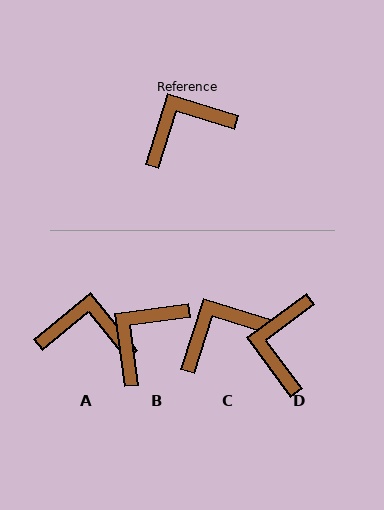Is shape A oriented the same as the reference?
No, it is off by about 34 degrees.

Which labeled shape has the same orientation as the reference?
C.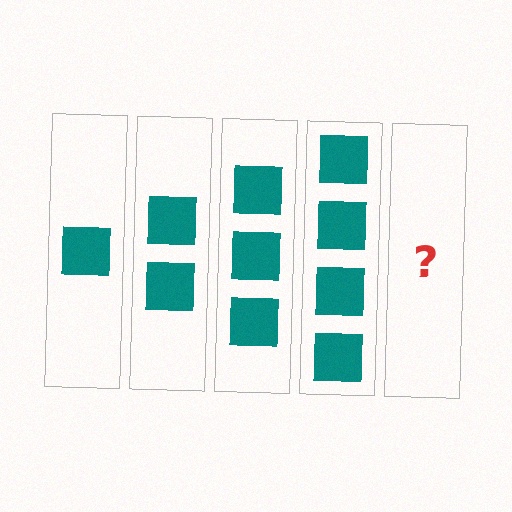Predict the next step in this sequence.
The next step is 5 squares.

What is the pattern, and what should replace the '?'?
The pattern is that each step adds one more square. The '?' should be 5 squares.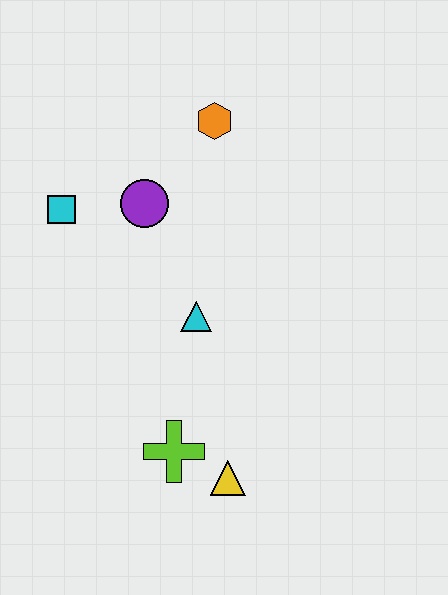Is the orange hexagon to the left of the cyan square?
No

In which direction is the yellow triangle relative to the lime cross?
The yellow triangle is to the right of the lime cross.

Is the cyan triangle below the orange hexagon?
Yes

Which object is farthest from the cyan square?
The yellow triangle is farthest from the cyan square.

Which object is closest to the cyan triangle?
The purple circle is closest to the cyan triangle.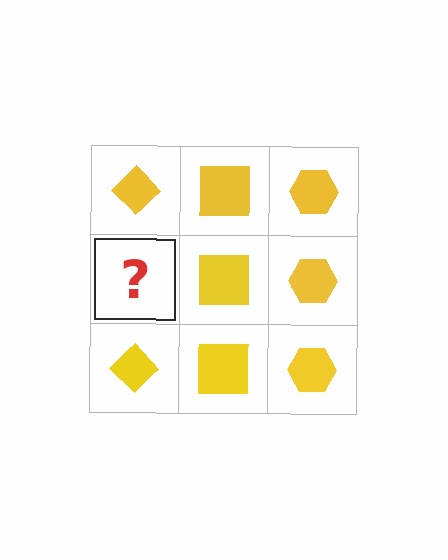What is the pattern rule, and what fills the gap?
The rule is that each column has a consistent shape. The gap should be filled with a yellow diamond.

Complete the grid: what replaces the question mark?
The question mark should be replaced with a yellow diamond.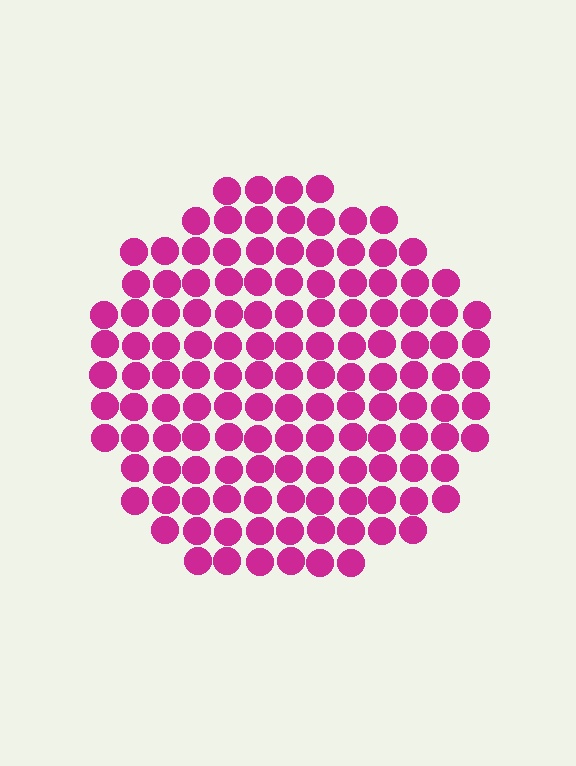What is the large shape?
The large shape is a circle.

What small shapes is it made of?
It is made of small circles.